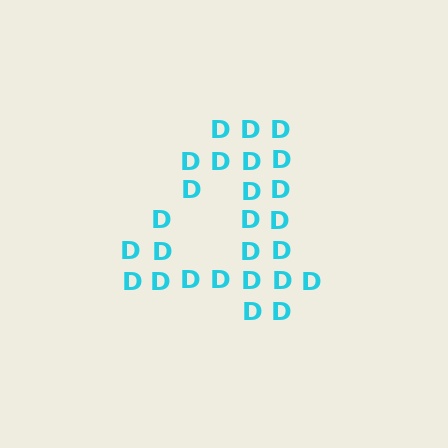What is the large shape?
The large shape is the digit 4.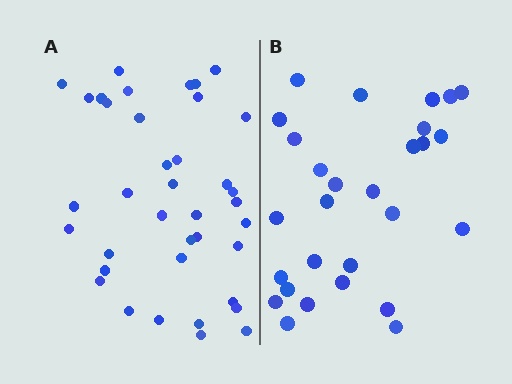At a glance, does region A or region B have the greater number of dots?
Region A (the left region) has more dots.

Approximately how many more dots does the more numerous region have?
Region A has roughly 10 or so more dots than region B.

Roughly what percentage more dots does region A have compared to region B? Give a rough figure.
About 35% more.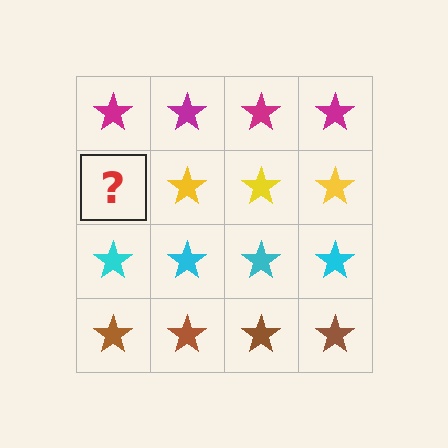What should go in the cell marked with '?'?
The missing cell should contain a yellow star.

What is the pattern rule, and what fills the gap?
The rule is that each row has a consistent color. The gap should be filled with a yellow star.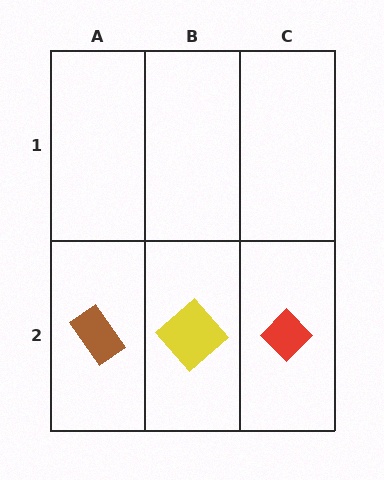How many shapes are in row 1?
0 shapes.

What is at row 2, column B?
A yellow diamond.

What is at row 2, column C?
A red diamond.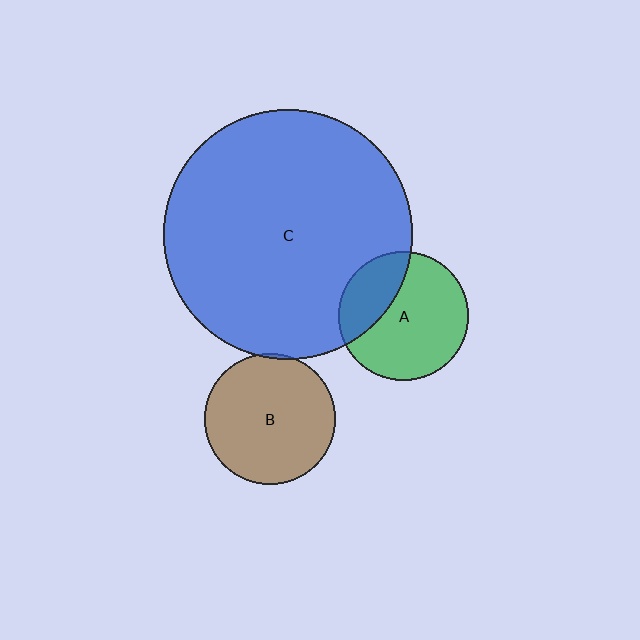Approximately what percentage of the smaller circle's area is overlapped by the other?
Approximately 30%.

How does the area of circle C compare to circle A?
Approximately 3.7 times.